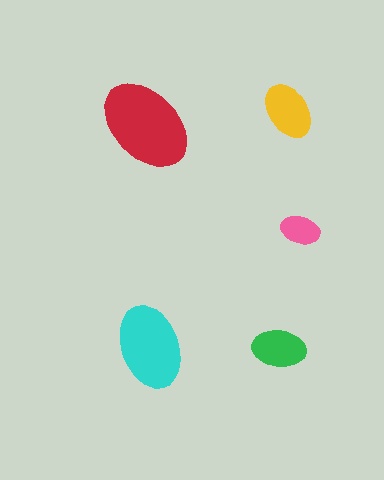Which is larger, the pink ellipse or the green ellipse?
The green one.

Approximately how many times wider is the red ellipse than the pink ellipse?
About 2.5 times wider.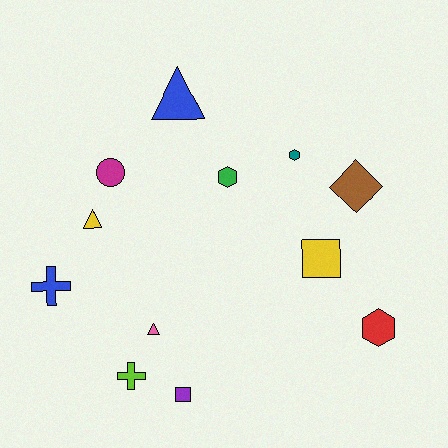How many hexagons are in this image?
There are 3 hexagons.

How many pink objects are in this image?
There is 1 pink object.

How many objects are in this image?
There are 12 objects.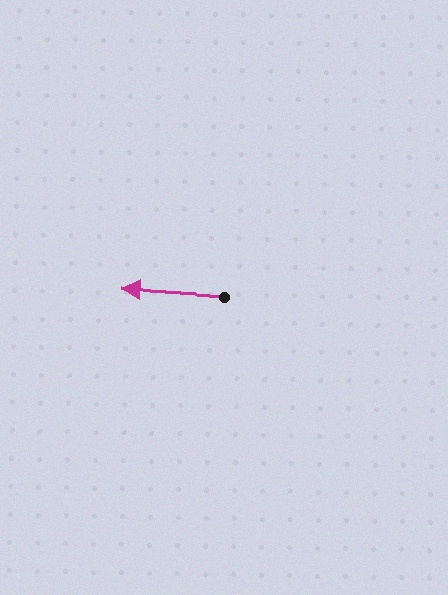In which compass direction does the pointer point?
West.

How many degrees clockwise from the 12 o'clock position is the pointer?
Approximately 274 degrees.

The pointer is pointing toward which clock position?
Roughly 9 o'clock.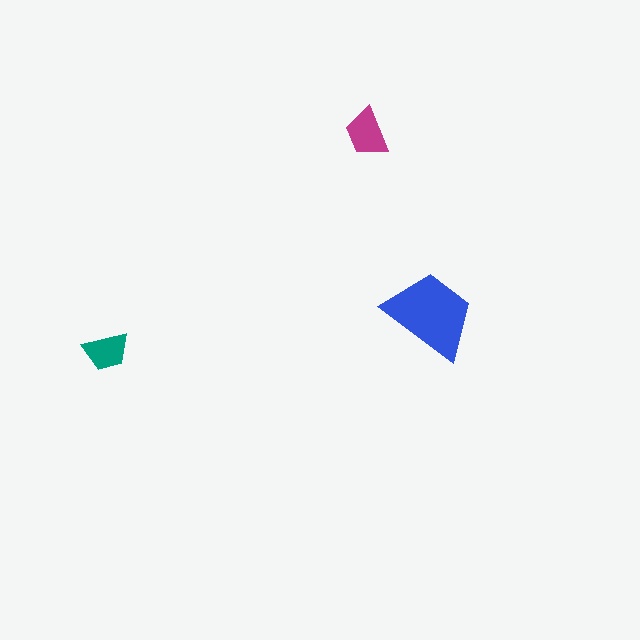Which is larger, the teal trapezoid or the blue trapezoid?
The blue one.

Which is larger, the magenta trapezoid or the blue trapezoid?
The blue one.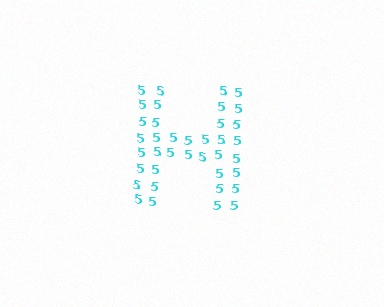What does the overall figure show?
The overall figure shows the letter H.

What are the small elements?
The small elements are digit 5's.